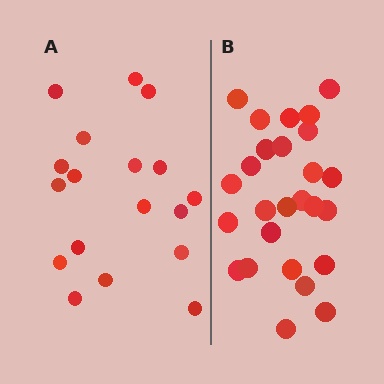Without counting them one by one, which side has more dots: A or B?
Region B (the right region) has more dots.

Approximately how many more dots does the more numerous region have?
Region B has roughly 8 or so more dots than region A.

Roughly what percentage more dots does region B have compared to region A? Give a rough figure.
About 45% more.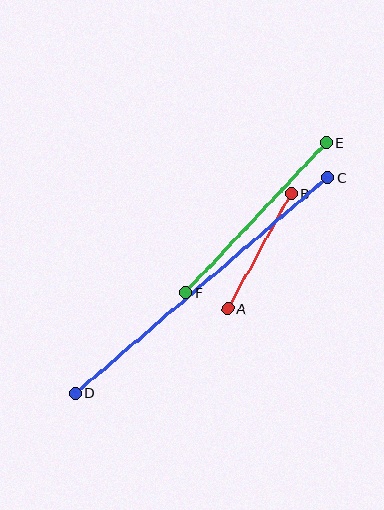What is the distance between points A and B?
The distance is approximately 132 pixels.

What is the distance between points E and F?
The distance is approximately 206 pixels.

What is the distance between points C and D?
The distance is approximately 332 pixels.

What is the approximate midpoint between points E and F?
The midpoint is at approximately (256, 217) pixels.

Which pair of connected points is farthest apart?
Points C and D are farthest apart.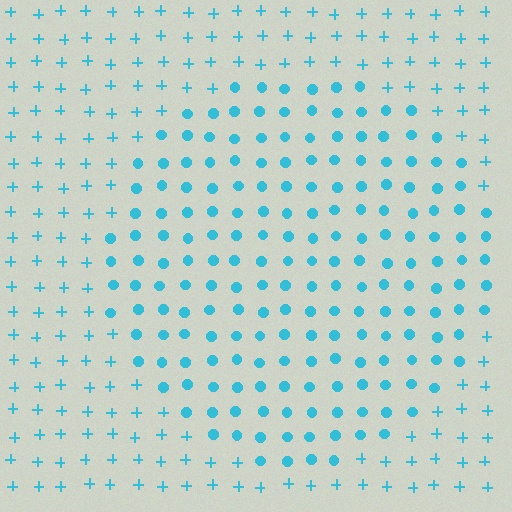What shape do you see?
I see a circle.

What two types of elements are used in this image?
The image uses circles inside the circle region and plus signs outside it.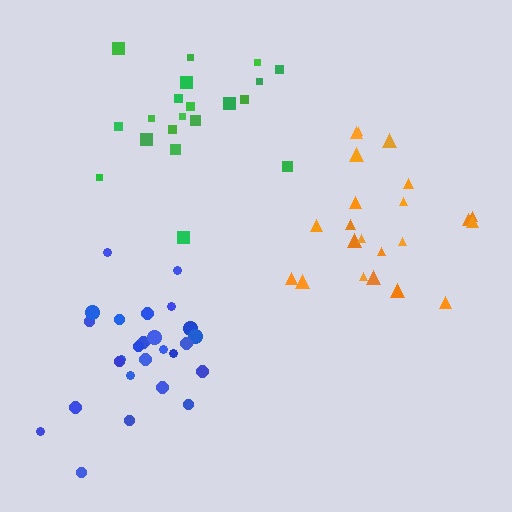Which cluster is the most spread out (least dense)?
Orange.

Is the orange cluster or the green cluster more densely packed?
Green.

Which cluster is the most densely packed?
Blue.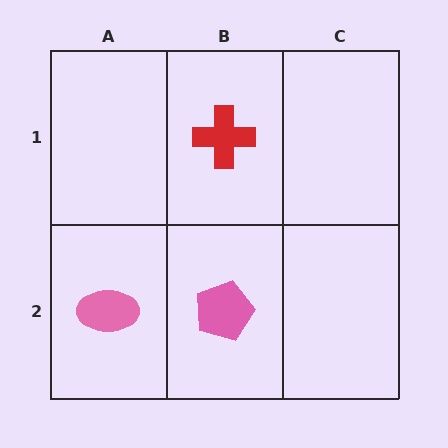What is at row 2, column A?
A pink ellipse.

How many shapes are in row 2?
2 shapes.